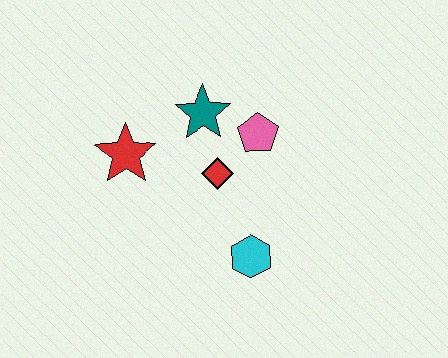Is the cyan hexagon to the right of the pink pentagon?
No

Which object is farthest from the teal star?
The cyan hexagon is farthest from the teal star.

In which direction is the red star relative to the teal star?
The red star is to the left of the teal star.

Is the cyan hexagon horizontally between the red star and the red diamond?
No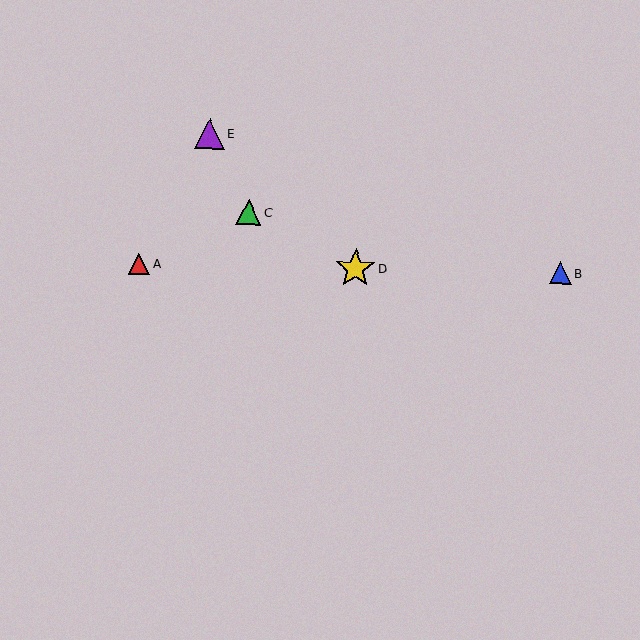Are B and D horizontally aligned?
Yes, both are at y≈273.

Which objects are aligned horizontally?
Objects A, B, D are aligned horizontally.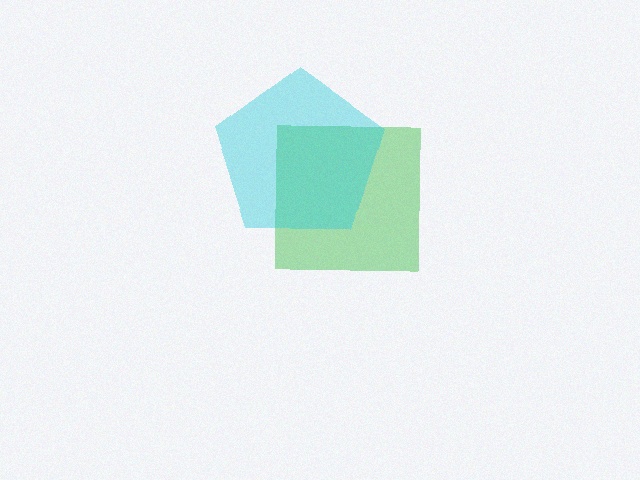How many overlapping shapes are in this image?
There are 2 overlapping shapes in the image.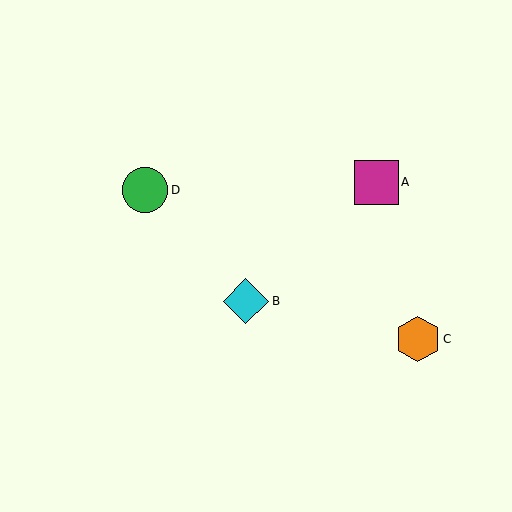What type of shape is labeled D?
Shape D is a green circle.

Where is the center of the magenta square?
The center of the magenta square is at (376, 182).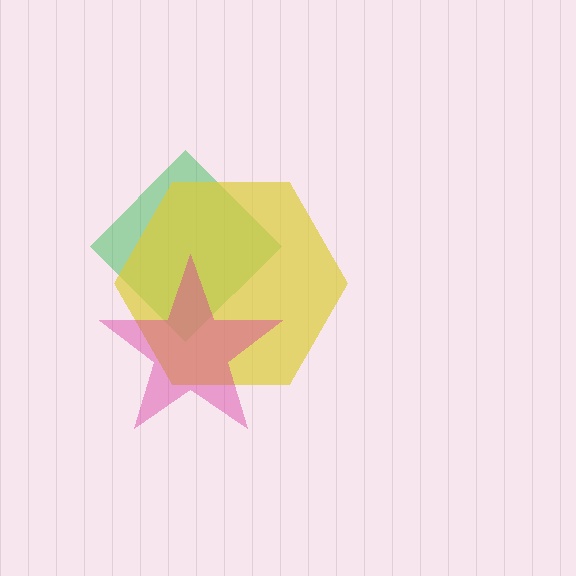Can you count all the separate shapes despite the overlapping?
Yes, there are 3 separate shapes.